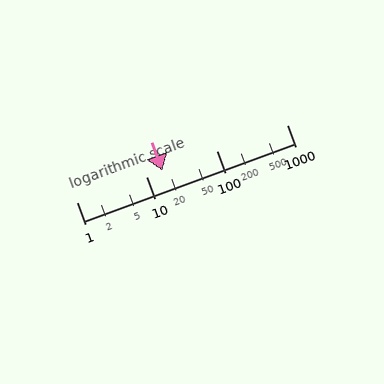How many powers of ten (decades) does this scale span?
The scale spans 3 decades, from 1 to 1000.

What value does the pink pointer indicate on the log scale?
The pointer indicates approximately 17.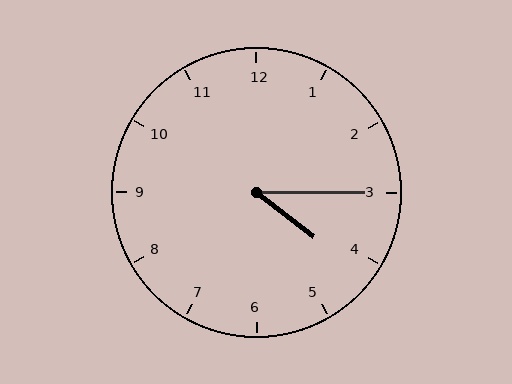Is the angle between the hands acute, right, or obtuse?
It is acute.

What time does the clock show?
4:15.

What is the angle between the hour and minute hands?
Approximately 38 degrees.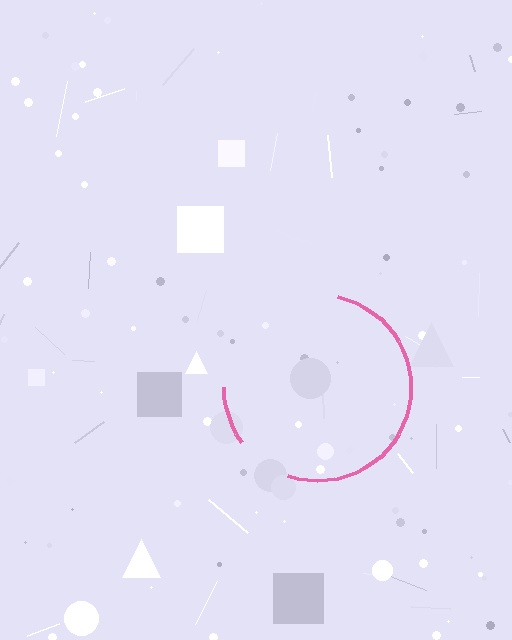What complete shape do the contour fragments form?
The contour fragments form a circle.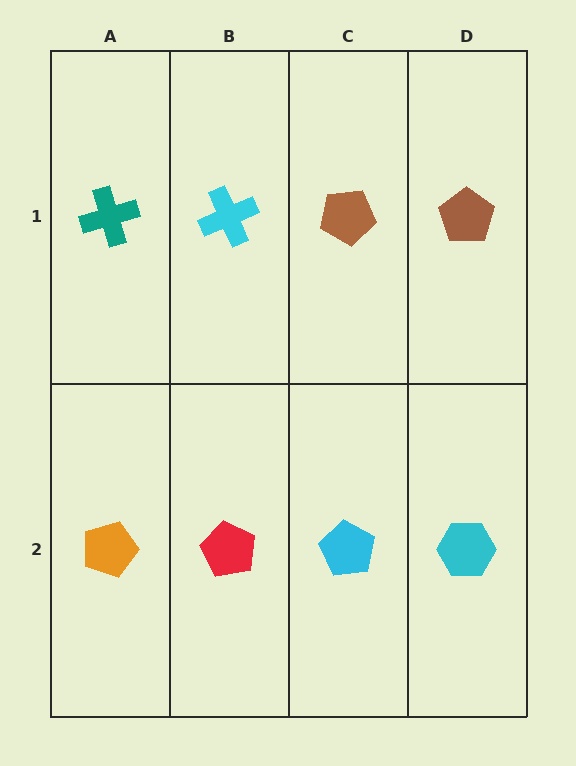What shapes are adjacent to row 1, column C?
A cyan pentagon (row 2, column C), a cyan cross (row 1, column B), a brown pentagon (row 1, column D).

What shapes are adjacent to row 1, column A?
An orange pentagon (row 2, column A), a cyan cross (row 1, column B).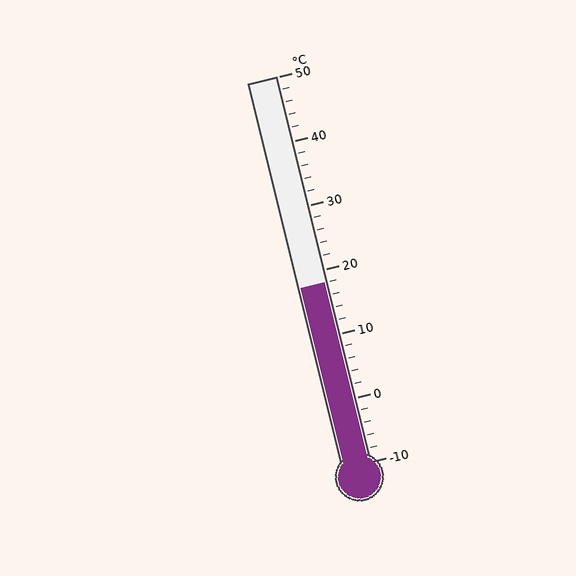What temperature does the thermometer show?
The thermometer shows approximately 18°C.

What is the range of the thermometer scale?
The thermometer scale ranges from -10°C to 50°C.